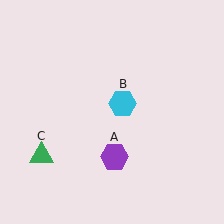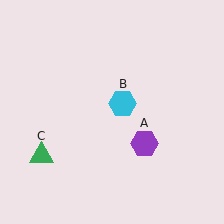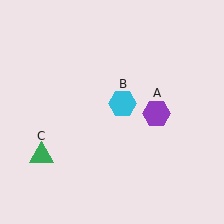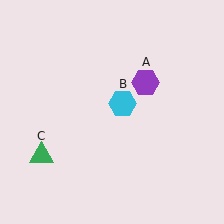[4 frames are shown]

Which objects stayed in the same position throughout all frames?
Cyan hexagon (object B) and green triangle (object C) remained stationary.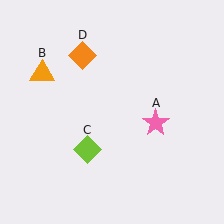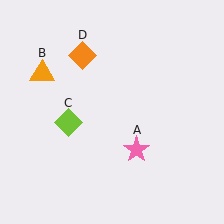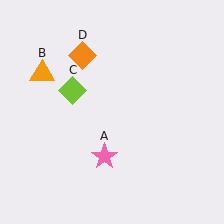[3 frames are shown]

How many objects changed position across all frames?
2 objects changed position: pink star (object A), lime diamond (object C).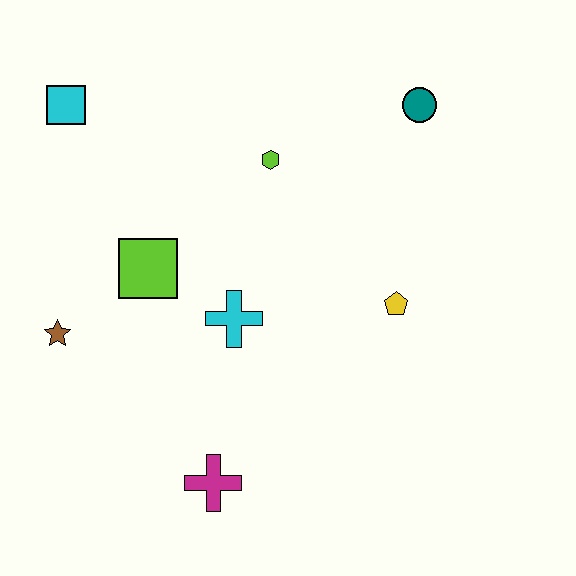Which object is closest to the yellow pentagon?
The cyan cross is closest to the yellow pentagon.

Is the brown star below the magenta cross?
No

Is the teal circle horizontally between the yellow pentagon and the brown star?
No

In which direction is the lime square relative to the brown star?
The lime square is to the right of the brown star.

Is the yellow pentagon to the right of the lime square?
Yes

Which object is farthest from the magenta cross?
The teal circle is farthest from the magenta cross.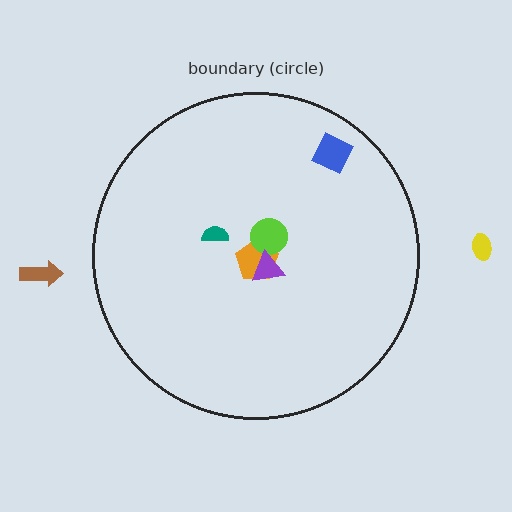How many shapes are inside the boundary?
5 inside, 2 outside.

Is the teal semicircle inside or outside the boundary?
Inside.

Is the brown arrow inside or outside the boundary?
Outside.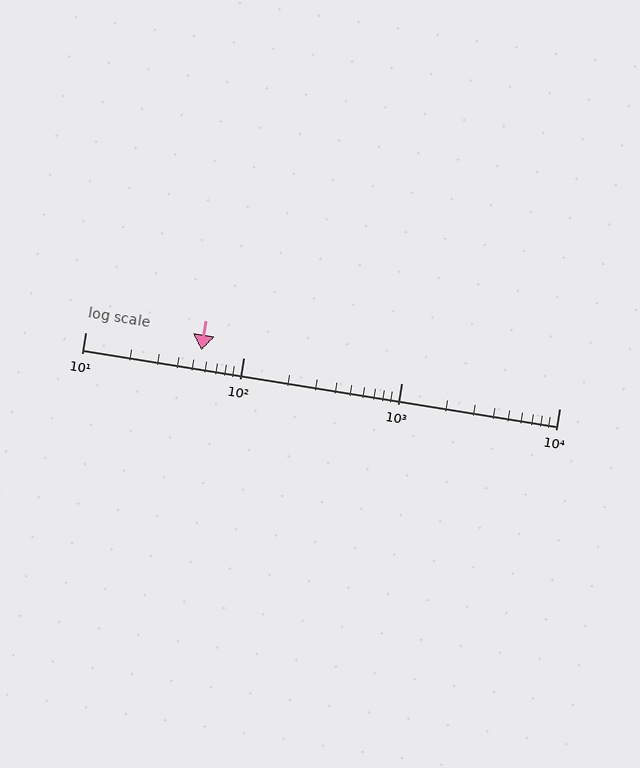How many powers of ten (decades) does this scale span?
The scale spans 3 decades, from 10 to 10000.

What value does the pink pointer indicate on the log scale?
The pointer indicates approximately 54.